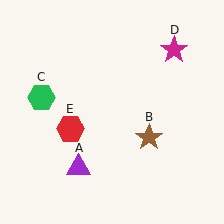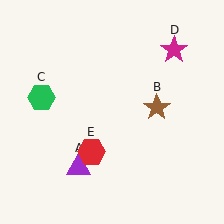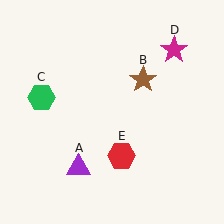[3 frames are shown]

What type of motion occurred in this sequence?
The brown star (object B), red hexagon (object E) rotated counterclockwise around the center of the scene.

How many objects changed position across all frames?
2 objects changed position: brown star (object B), red hexagon (object E).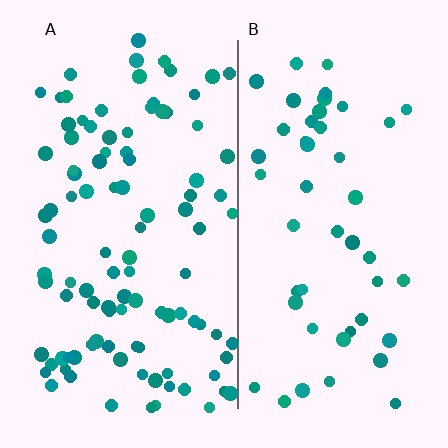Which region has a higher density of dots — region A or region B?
A (the left).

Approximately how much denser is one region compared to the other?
Approximately 2.1× — region A over region B.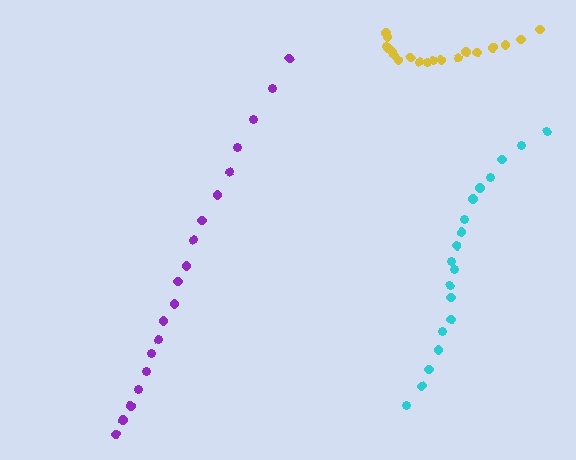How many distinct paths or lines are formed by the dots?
There are 3 distinct paths.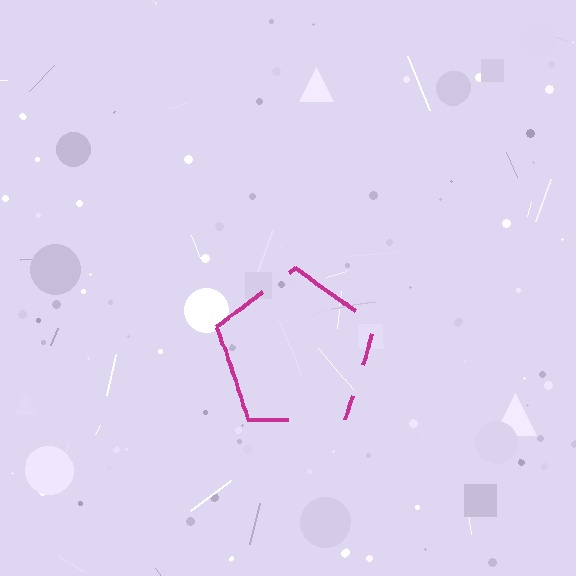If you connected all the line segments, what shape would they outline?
They would outline a pentagon.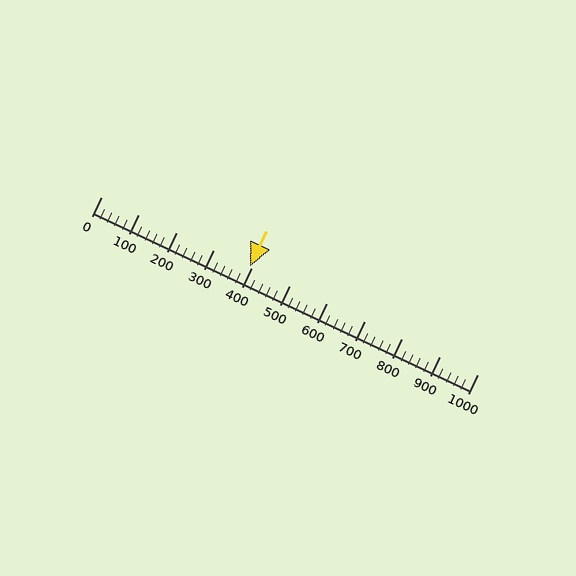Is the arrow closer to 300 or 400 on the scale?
The arrow is closer to 400.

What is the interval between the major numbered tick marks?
The major tick marks are spaced 100 units apart.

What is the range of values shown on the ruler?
The ruler shows values from 0 to 1000.